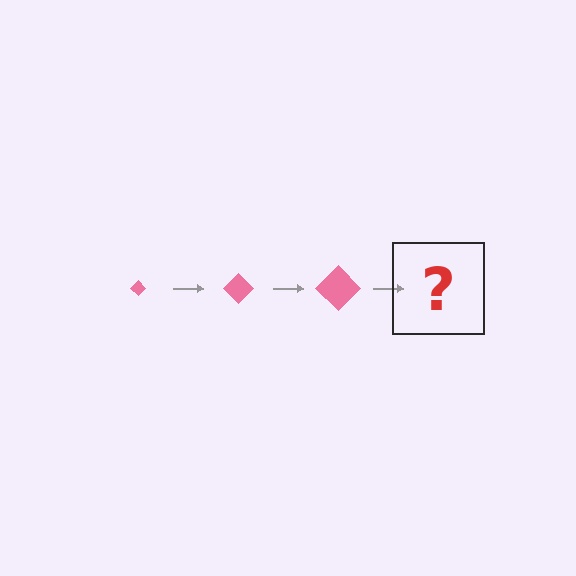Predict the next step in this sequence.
The next step is a pink diamond, larger than the previous one.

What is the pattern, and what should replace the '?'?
The pattern is that the diamond gets progressively larger each step. The '?' should be a pink diamond, larger than the previous one.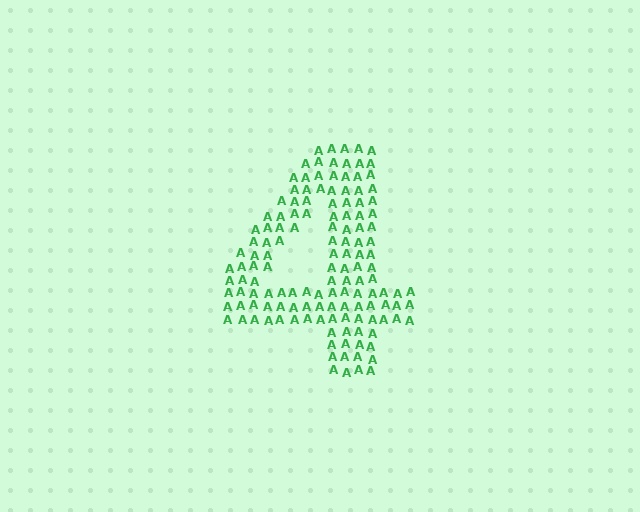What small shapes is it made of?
It is made of small letter A's.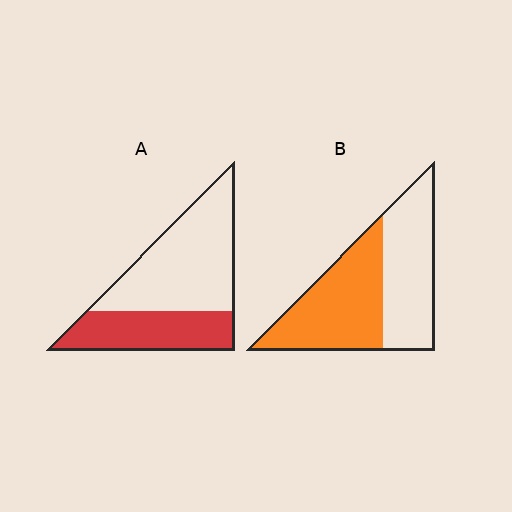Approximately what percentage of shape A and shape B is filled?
A is approximately 40% and B is approximately 55%.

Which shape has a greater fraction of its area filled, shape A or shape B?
Shape B.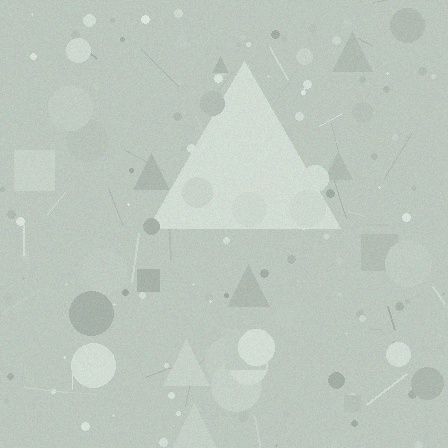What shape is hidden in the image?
A triangle is hidden in the image.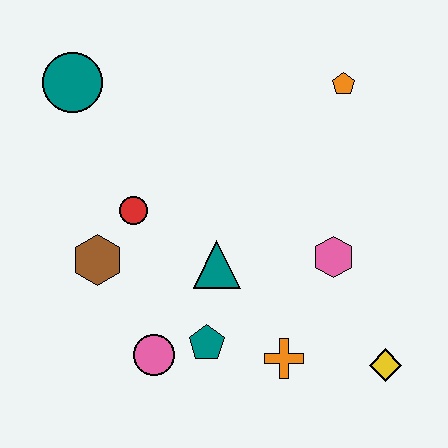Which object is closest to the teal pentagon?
The pink circle is closest to the teal pentagon.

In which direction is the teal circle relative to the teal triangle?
The teal circle is above the teal triangle.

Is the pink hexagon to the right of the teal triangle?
Yes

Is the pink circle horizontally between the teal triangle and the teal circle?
Yes